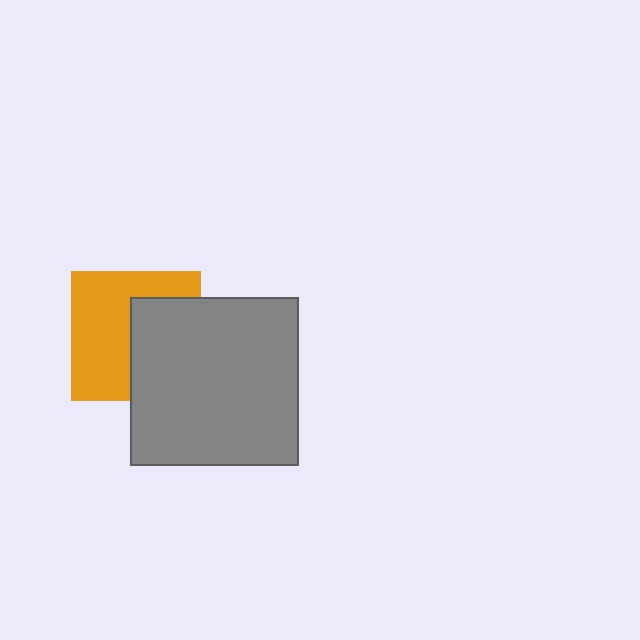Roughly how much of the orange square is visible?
About half of it is visible (roughly 56%).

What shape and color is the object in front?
The object in front is a gray square.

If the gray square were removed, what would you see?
You would see the complete orange square.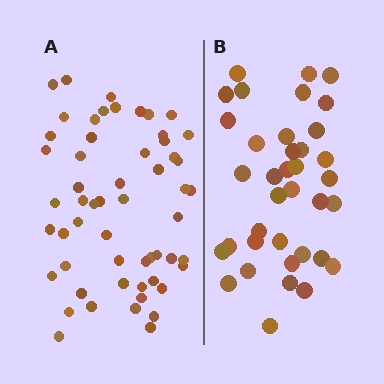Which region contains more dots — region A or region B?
Region A (the left region) has more dots.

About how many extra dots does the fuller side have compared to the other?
Region A has approximately 20 more dots than region B.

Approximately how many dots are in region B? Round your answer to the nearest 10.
About 40 dots. (The exact count is 37, which rounds to 40.)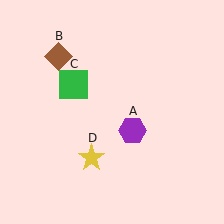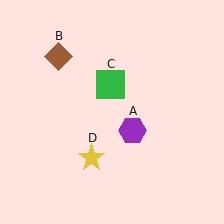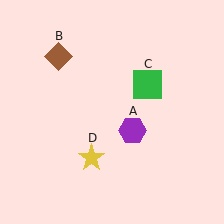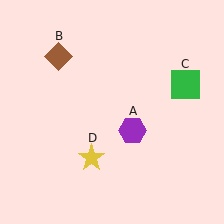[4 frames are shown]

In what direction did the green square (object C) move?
The green square (object C) moved right.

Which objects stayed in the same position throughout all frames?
Purple hexagon (object A) and brown diamond (object B) and yellow star (object D) remained stationary.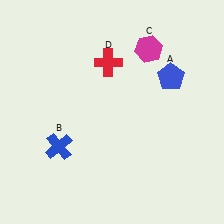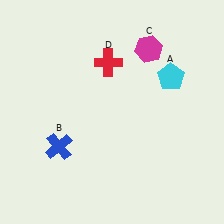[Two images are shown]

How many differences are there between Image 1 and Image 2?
There is 1 difference between the two images.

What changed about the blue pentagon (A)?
In Image 1, A is blue. In Image 2, it changed to cyan.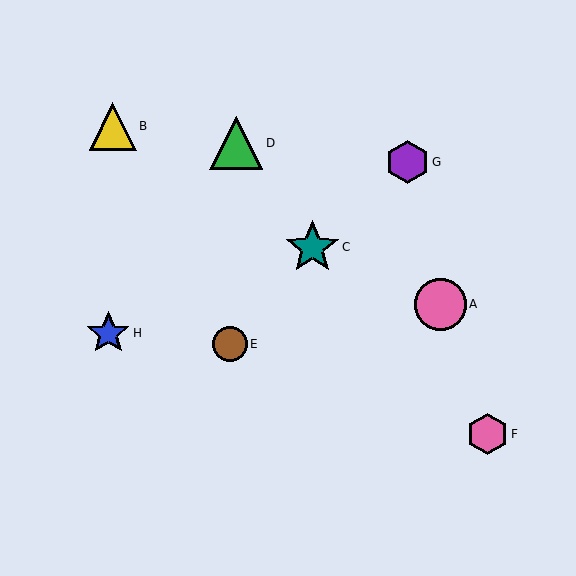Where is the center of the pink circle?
The center of the pink circle is at (441, 304).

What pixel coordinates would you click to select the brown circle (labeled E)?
Click at (230, 344) to select the brown circle E.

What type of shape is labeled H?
Shape H is a blue star.